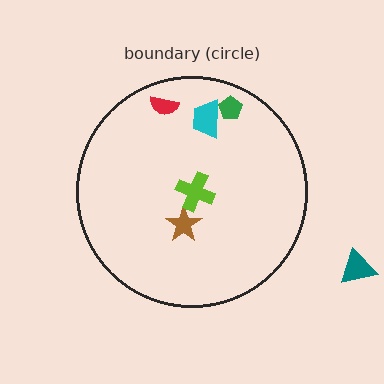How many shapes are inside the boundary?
5 inside, 1 outside.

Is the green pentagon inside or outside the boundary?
Inside.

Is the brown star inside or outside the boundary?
Inside.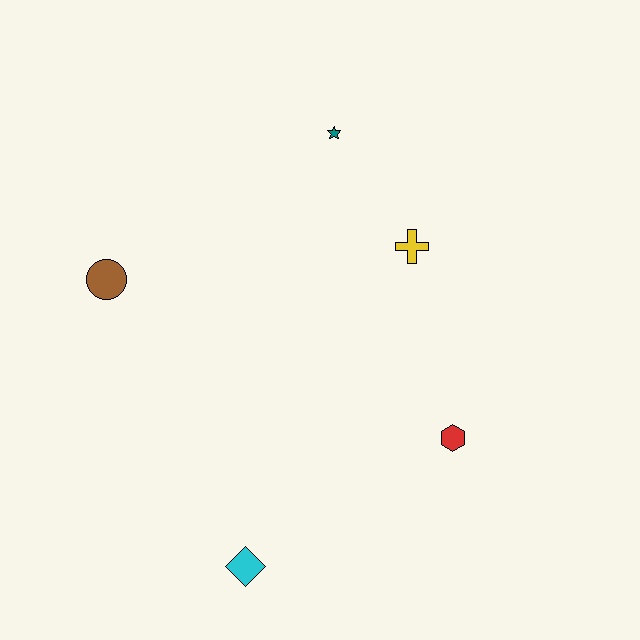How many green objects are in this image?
There are no green objects.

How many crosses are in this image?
There is 1 cross.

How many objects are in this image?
There are 5 objects.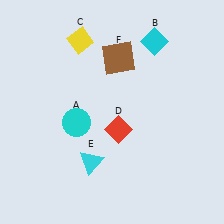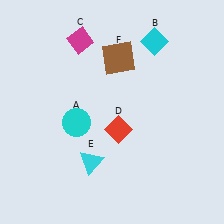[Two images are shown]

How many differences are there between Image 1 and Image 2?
There is 1 difference between the two images.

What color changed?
The diamond (C) changed from yellow in Image 1 to magenta in Image 2.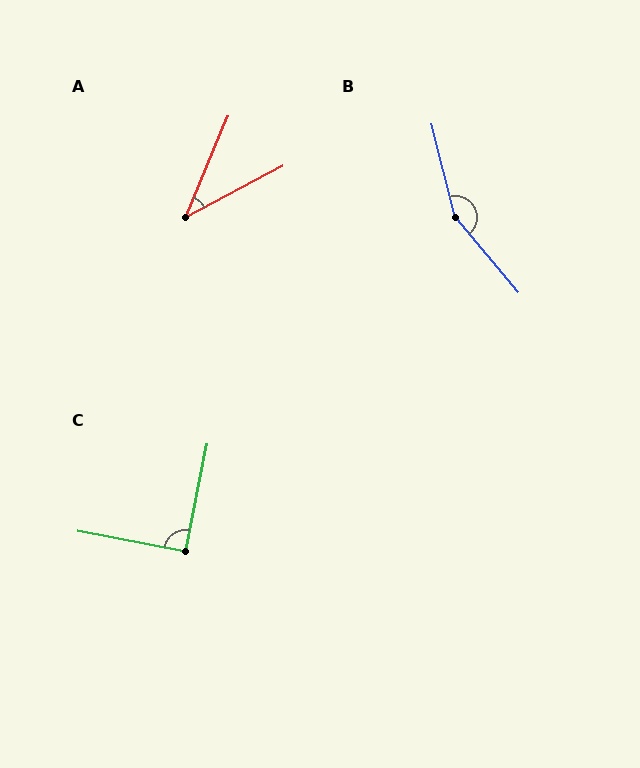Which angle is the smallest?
A, at approximately 39 degrees.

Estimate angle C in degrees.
Approximately 90 degrees.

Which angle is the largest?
B, at approximately 154 degrees.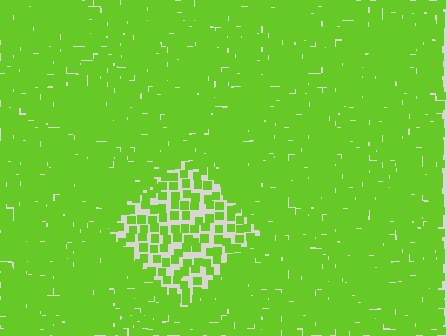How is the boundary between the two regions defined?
The boundary is defined by a change in element density (approximately 2.5x ratio). All elements are the same color, size, and shape.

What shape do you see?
I see a diamond.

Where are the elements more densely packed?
The elements are more densely packed outside the diamond boundary.